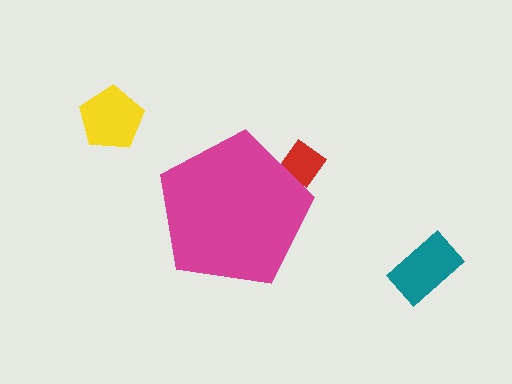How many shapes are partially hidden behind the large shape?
1 shape is partially hidden.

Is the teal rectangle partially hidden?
No, the teal rectangle is fully visible.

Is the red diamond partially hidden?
Yes, the red diamond is partially hidden behind the magenta pentagon.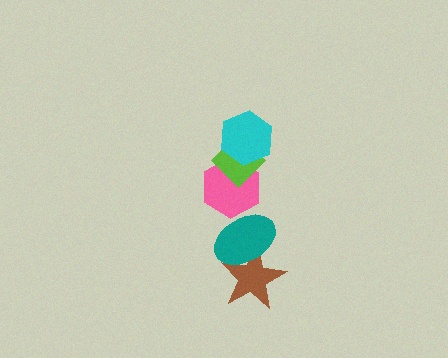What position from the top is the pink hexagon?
The pink hexagon is 3rd from the top.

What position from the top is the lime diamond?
The lime diamond is 2nd from the top.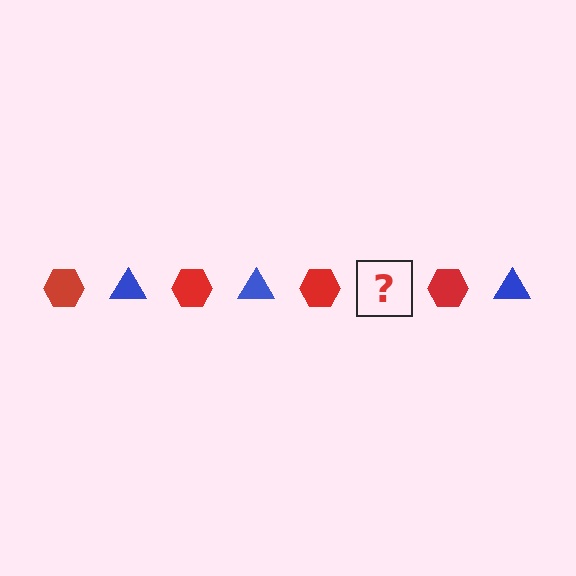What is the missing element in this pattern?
The missing element is a blue triangle.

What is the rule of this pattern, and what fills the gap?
The rule is that the pattern alternates between red hexagon and blue triangle. The gap should be filled with a blue triangle.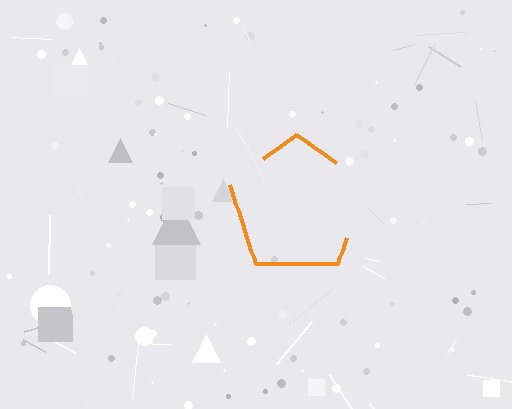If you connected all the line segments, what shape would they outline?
They would outline a pentagon.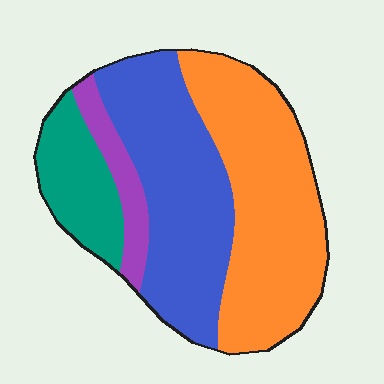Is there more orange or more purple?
Orange.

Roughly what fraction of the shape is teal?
Teal covers roughly 15% of the shape.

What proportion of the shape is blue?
Blue takes up about three eighths (3/8) of the shape.